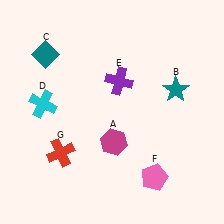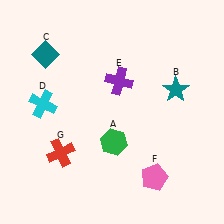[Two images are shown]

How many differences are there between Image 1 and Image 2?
There is 1 difference between the two images.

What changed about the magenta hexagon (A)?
In Image 1, A is magenta. In Image 2, it changed to green.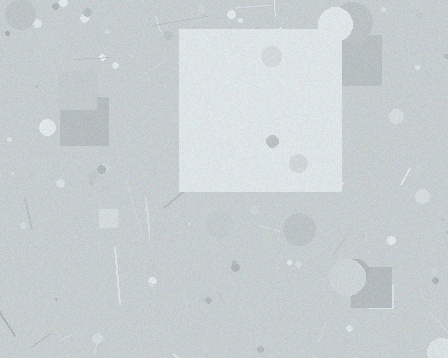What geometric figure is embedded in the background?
A square is embedded in the background.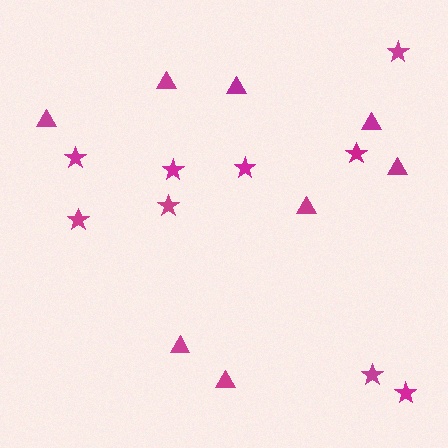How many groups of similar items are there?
There are 2 groups: one group of triangles (8) and one group of stars (9).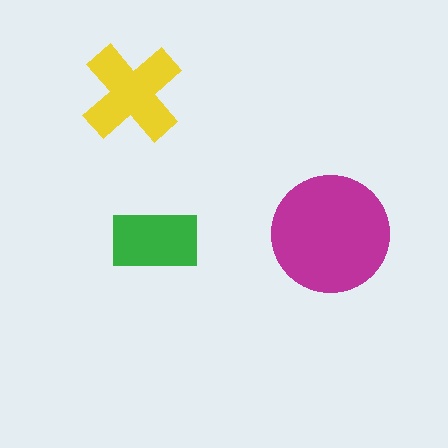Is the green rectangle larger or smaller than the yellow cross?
Smaller.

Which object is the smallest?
The green rectangle.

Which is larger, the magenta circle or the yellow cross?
The magenta circle.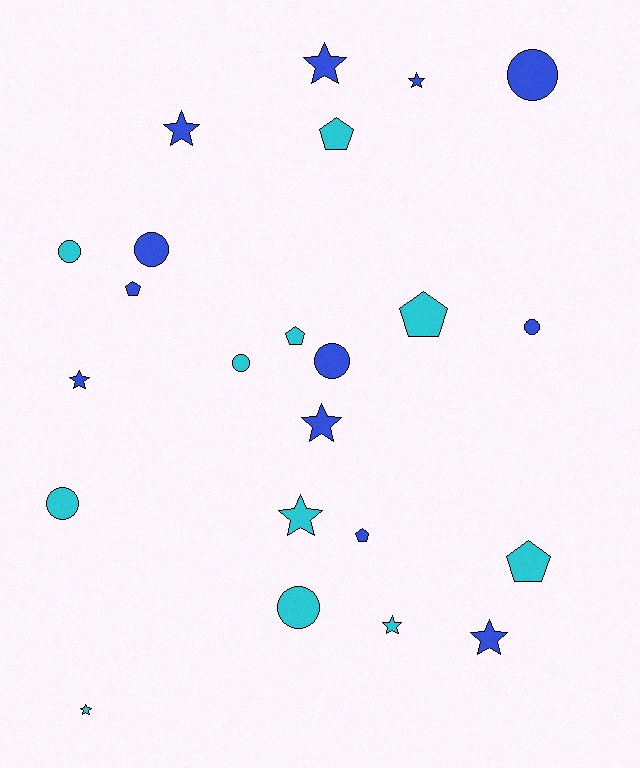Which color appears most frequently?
Blue, with 12 objects.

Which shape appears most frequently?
Star, with 9 objects.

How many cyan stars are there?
There are 3 cyan stars.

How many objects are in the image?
There are 23 objects.